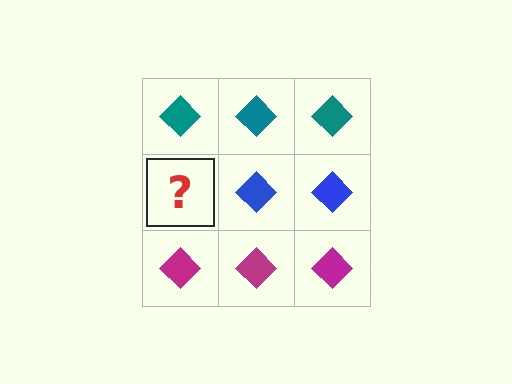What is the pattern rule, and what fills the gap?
The rule is that each row has a consistent color. The gap should be filled with a blue diamond.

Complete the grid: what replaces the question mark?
The question mark should be replaced with a blue diamond.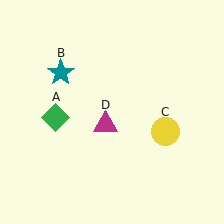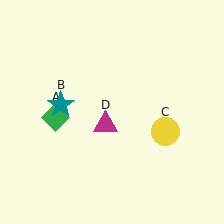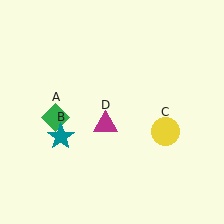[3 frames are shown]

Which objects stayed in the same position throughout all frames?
Green diamond (object A) and yellow circle (object C) and magenta triangle (object D) remained stationary.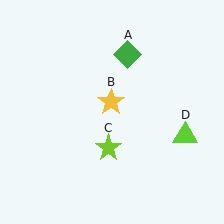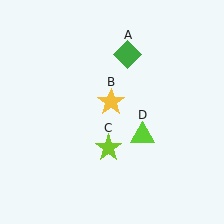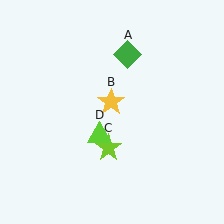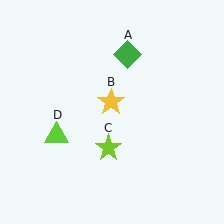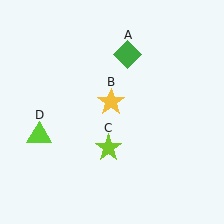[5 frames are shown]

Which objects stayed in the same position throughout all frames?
Green diamond (object A) and yellow star (object B) and lime star (object C) remained stationary.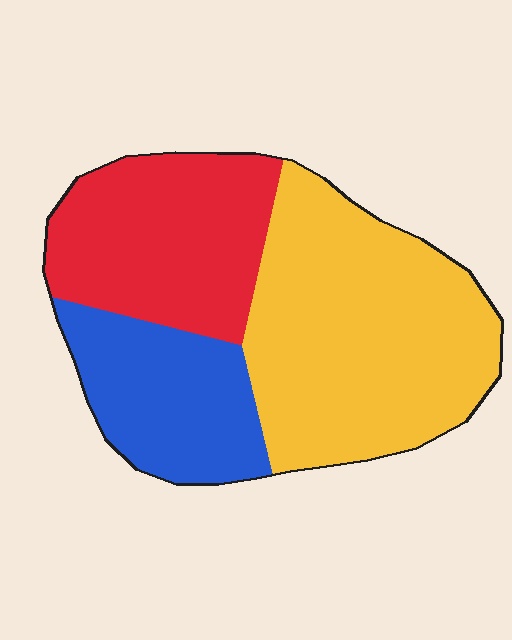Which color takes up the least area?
Blue, at roughly 20%.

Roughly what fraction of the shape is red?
Red covers around 30% of the shape.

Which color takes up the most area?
Yellow, at roughly 50%.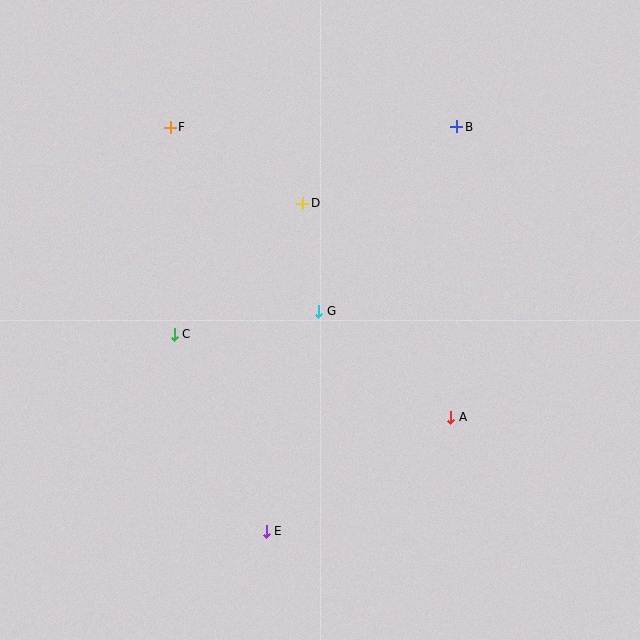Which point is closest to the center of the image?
Point G at (319, 311) is closest to the center.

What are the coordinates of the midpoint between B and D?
The midpoint between B and D is at (380, 165).